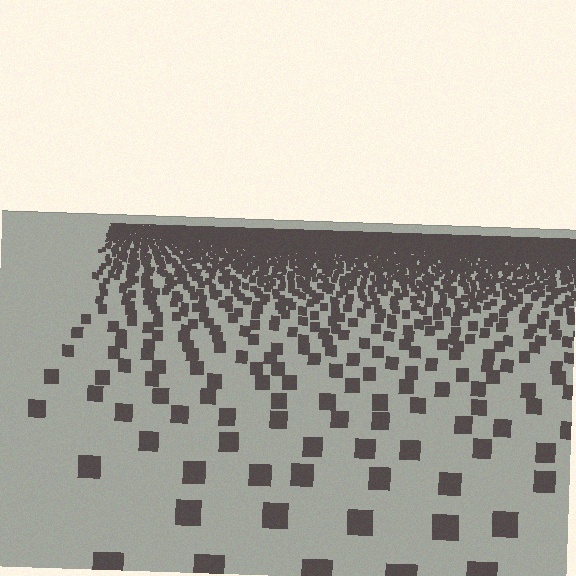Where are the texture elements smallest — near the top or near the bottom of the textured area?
Near the top.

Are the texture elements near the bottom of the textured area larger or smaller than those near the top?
Larger. Near the bottom, elements are closer to the viewer and appear at a bigger on-screen size.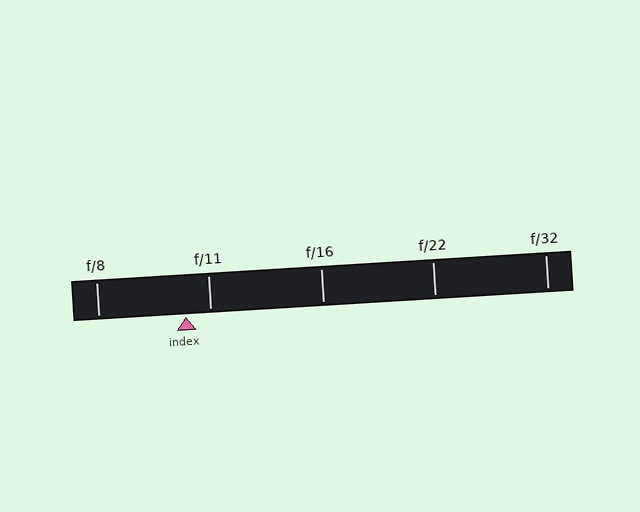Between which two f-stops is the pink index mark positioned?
The index mark is between f/8 and f/11.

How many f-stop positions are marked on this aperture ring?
There are 5 f-stop positions marked.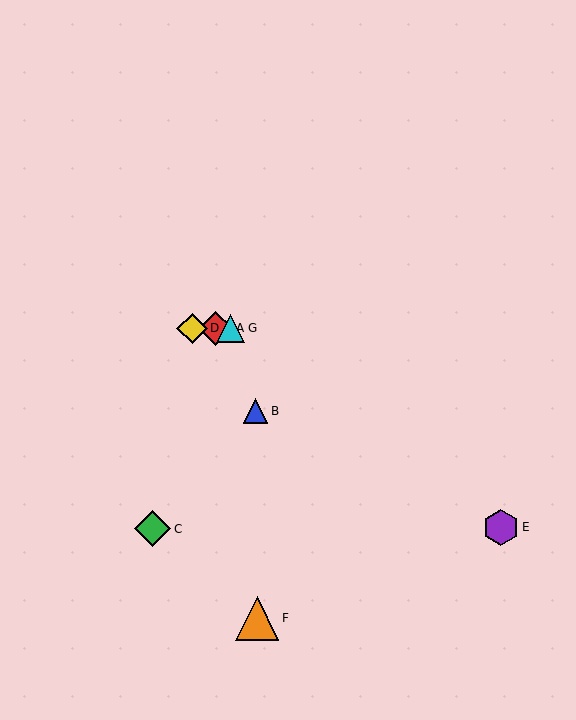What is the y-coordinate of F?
Object F is at y≈618.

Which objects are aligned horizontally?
Objects A, D, G are aligned horizontally.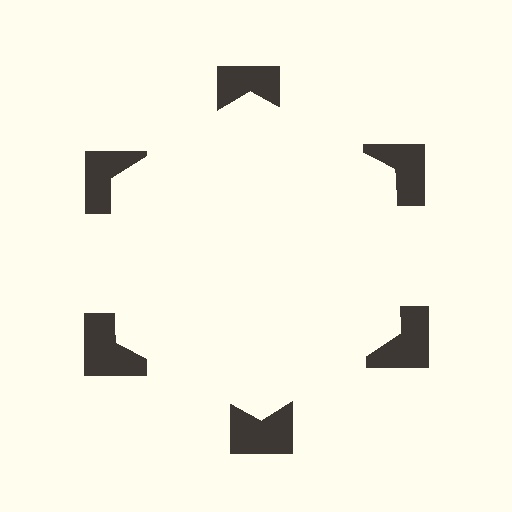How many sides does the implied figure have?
6 sides.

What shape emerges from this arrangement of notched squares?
An illusory hexagon — its edges are inferred from the aligned wedge cuts in the notched squares, not physically drawn.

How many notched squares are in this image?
There are 6 — one at each vertex of the illusory hexagon.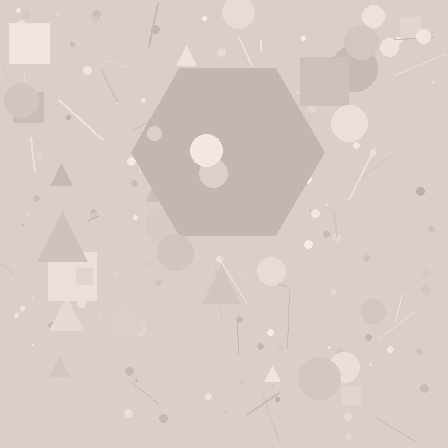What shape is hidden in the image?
A hexagon is hidden in the image.